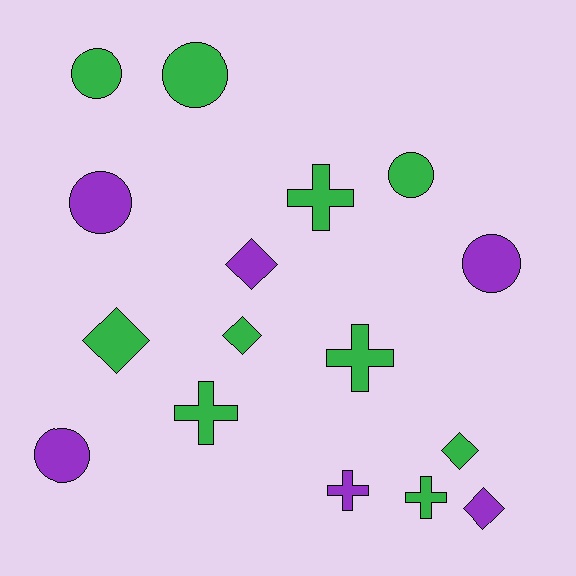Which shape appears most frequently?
Circle, with 6 objects.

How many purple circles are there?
There are 3 purple circles.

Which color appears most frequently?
Green, with 10 objects.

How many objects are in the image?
There are 16 objects.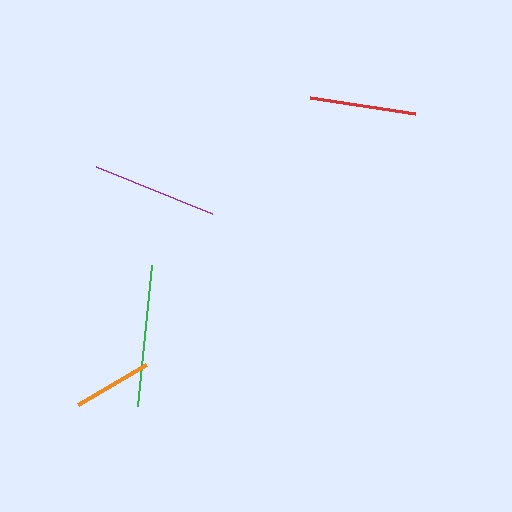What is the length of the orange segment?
The orange segment is approximately 80 pixels long.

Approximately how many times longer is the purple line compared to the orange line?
The purple line is approximately 1.6 times the length of the orange line.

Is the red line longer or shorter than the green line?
The green line is longer than the red line.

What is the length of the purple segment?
The purple segment is approximately 125 pixels long.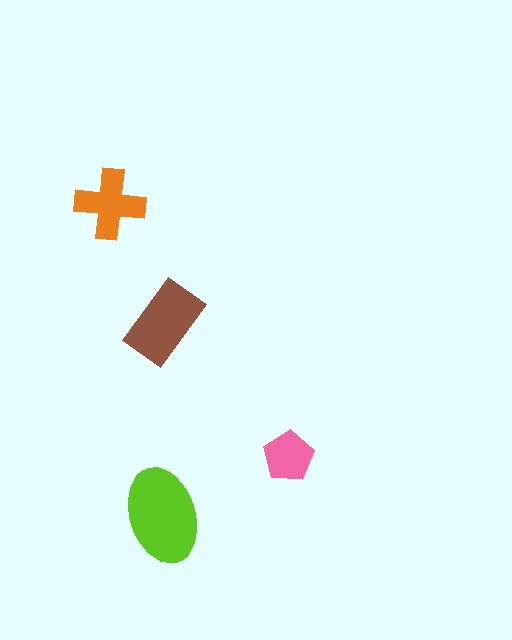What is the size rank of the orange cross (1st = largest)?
3rd.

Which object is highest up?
The orange cross is topmost.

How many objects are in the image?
There are 4 objects in the image.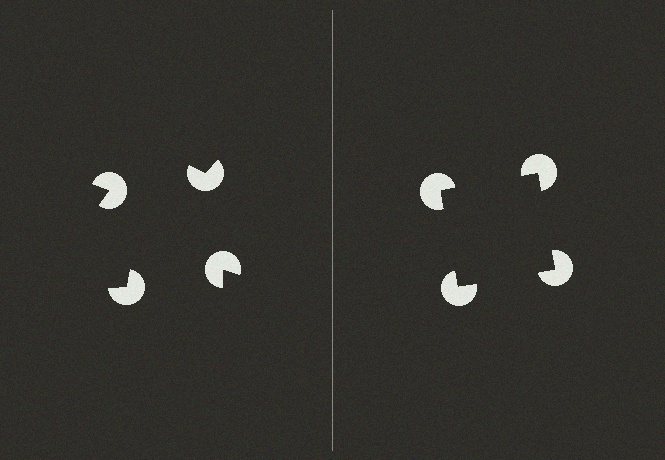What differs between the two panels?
The pac-man discs are positioned identically on both sides; only the wedge orientations differ. On the right they align to a square; on the left they are misaligned.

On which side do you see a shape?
An illusory square appears on the right side. On the left side the wedge cuts are rotated, so no coherent shape forms.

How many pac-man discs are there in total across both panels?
8 — 4 on each side.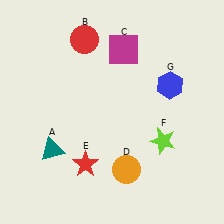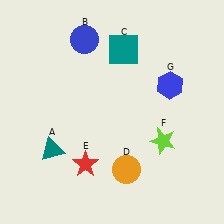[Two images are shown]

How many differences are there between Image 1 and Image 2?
There are 2 differences between the two images.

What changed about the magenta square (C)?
In Image 1, C is magenta. In Image 2, it changed to teal.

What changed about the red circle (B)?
In Image 1, B is red. In Image 2, it changed to blue.